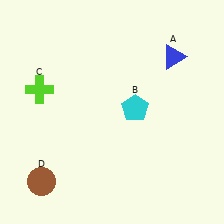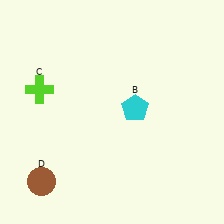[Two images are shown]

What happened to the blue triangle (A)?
The blue triangle (A) was removed in Image 2. It was in the top-right area of Image 1.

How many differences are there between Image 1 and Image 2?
There is 1 difference between the two images.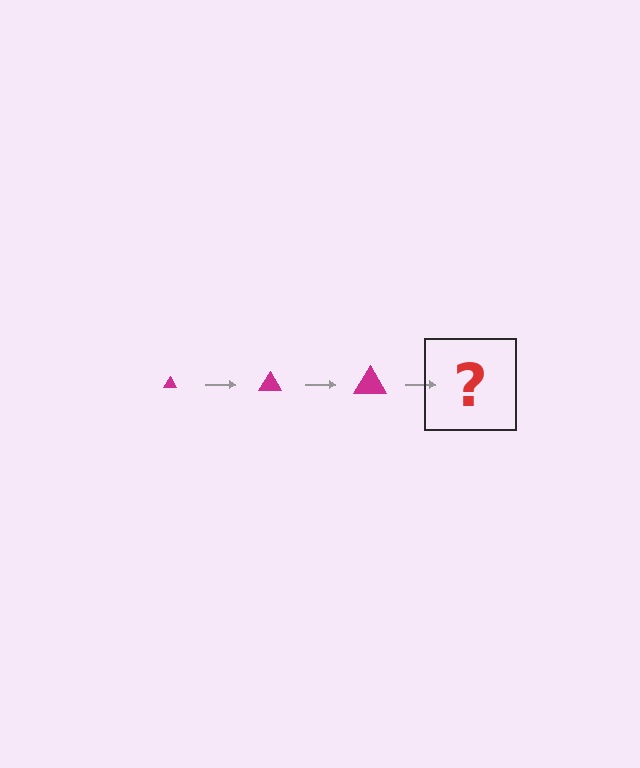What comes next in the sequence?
The next element should be a magenta triangle, larger than the previous one.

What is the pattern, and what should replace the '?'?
The pattern is that the triangle gets progressively larger each step. The '?' should be a magenta triangle, larger than the previous one.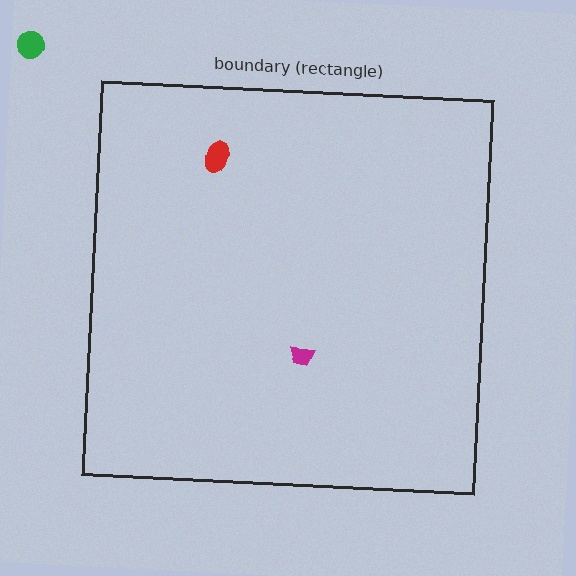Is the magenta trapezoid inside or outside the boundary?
Inside.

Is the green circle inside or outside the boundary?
Outside.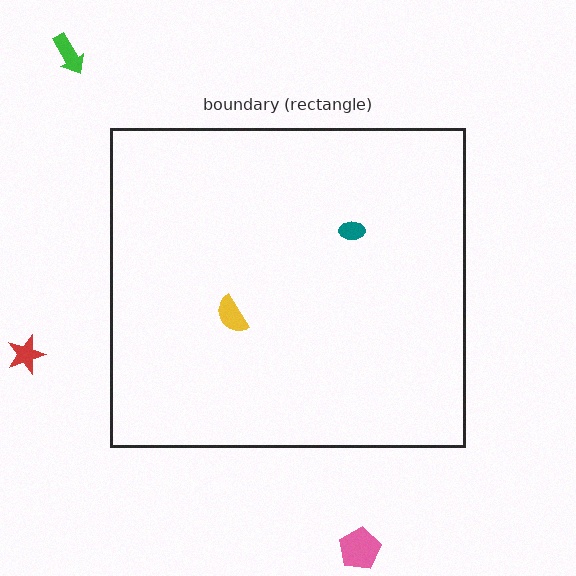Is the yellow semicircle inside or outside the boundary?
Inside.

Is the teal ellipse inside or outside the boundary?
Inside.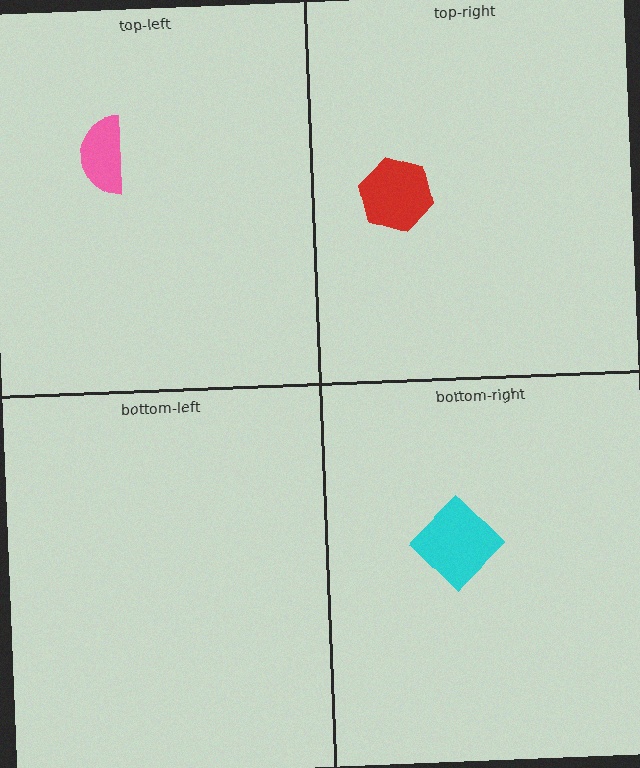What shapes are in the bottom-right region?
The cyan diamond.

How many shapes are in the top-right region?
1.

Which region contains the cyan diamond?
The bottom-right region.